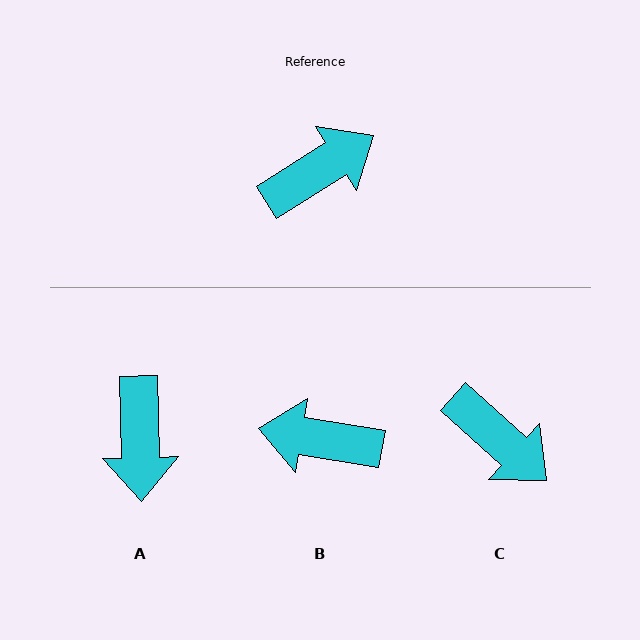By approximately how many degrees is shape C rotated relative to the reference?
Approximately 74 degrees clockwise.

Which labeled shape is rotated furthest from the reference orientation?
B, about 138 degrees away.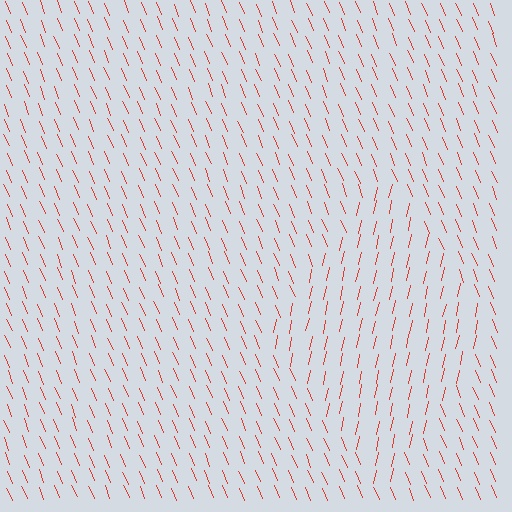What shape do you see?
I see a diamond.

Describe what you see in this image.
The image is filled with small red line segments. A diamond region in the image has lines oriented differently from the surrounding lines, creating a visible texture boundary.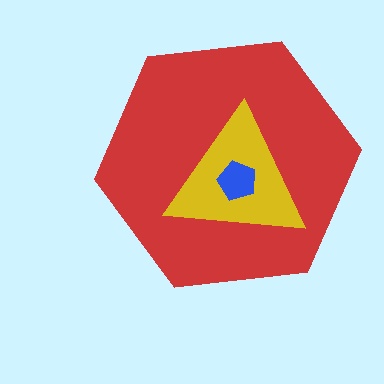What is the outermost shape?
The red hexagon.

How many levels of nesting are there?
3.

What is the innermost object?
The blue pentagon.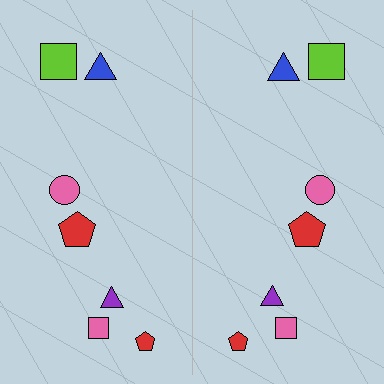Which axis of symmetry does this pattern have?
The pattern has a vertical axis of symmetry running through the center of the image.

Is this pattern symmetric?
Yes, this pattern has bilateral (reflection) symmetry.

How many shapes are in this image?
There are 14 shapes in this image.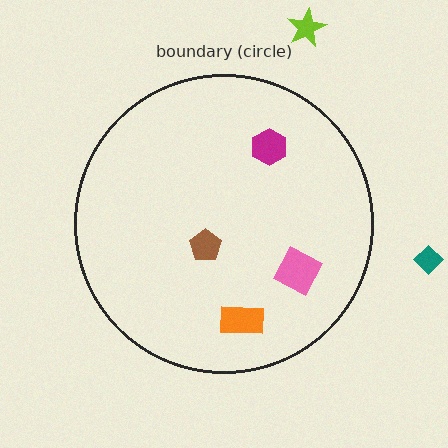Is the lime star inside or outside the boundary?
Outside.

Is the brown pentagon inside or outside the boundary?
Inside.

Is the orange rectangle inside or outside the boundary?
Inside.